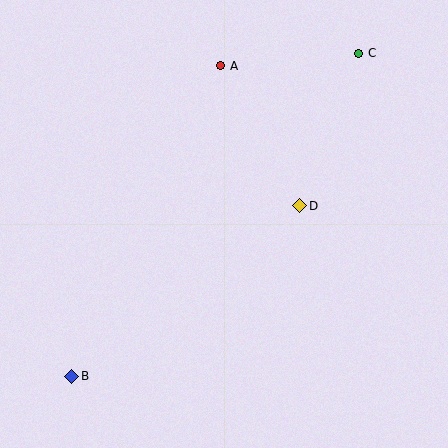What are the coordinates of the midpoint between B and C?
The midpoint between B and C is at (215, 215).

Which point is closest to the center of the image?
Point D at (300, 206) is closest to the center.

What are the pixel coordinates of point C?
Point C is at (359, 53).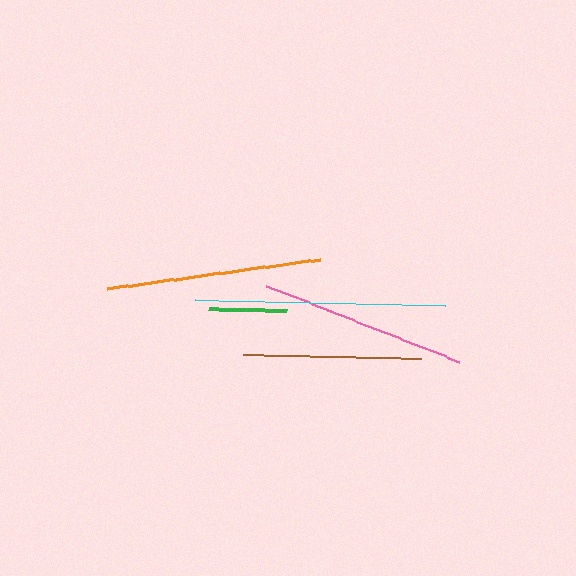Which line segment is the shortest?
The green line is the shortest at approximately 79 pixels.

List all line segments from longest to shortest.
From longest to shortest: cyan, orange, pink, brown, green.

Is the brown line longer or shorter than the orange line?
The orange line is longer than the brown line.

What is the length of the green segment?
The green segment is approximately 79 pixels long.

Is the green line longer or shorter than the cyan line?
The cyan line is longer than the green line.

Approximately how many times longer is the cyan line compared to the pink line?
The cyan line is approximately 1.2 times the length of the pink line.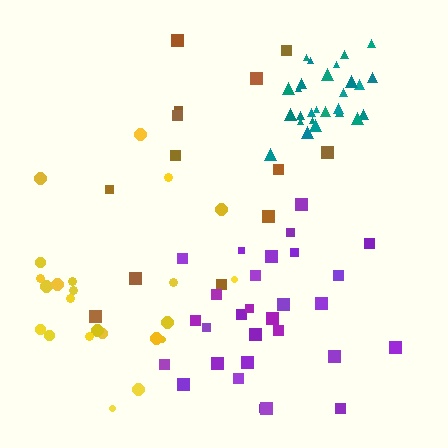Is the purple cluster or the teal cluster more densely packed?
Teal.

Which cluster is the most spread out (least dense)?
Brown.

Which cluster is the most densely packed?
Teal.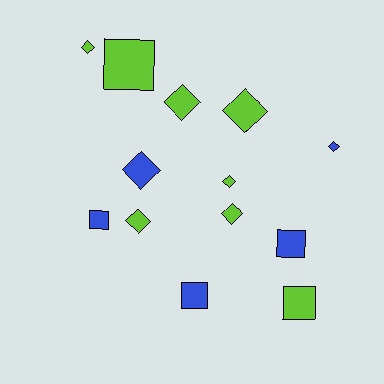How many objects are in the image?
There are 13 objects.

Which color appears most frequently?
Lime, with 8 objects.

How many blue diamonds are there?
There are 2 blue diamonds.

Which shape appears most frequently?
Diamond, with 8 objects.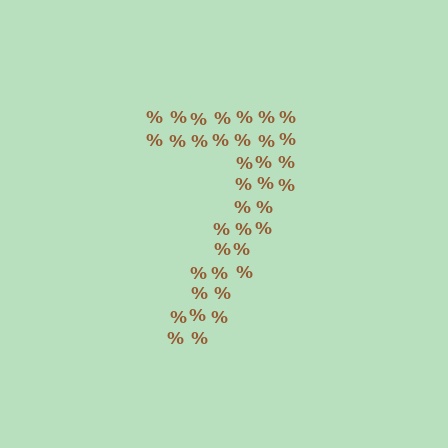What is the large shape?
The large shape is the digit 7.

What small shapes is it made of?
It is made of small percent signs.